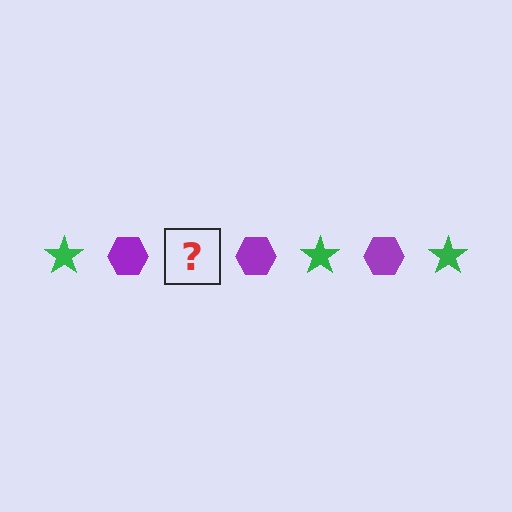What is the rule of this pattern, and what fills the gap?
The rule is that the pattern alternates between green star and purple hexagon. The gap should be filled with a green star.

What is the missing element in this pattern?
The missing element is a green star.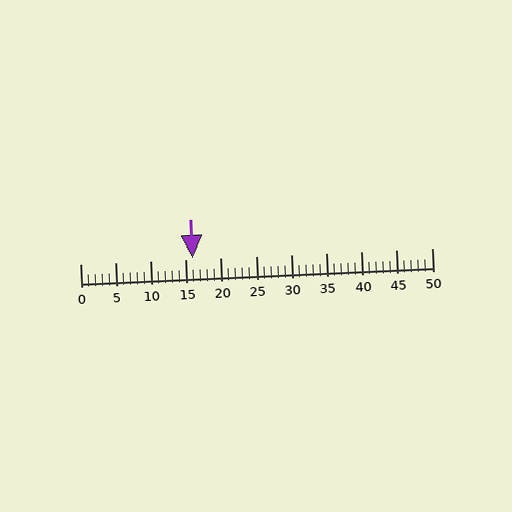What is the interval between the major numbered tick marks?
The major tick marks are spaced 5 units apart.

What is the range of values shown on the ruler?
The ruler shows values from 0 to 50.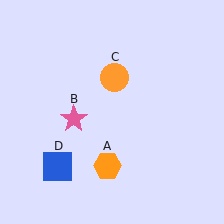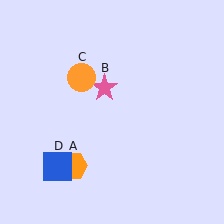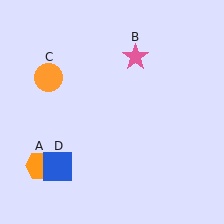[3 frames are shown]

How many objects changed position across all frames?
3 objects changed position: orange hexagon (object A), pink star (object B), orange circle (object C).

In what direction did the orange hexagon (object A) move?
The orange hexagon (object A) moved left.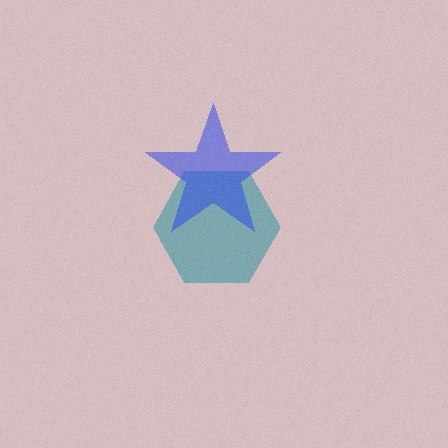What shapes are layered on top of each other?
The layered shapes are: a teal hexagon, a blue star.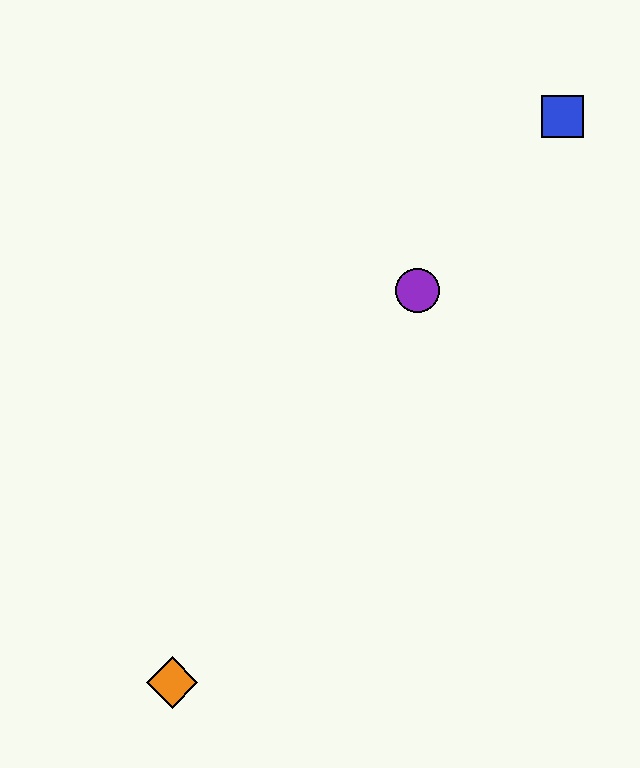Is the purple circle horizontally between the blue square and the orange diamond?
Yes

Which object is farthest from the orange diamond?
The blue square is farthest from the orange diamond.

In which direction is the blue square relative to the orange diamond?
The blue square is above the orange diamond.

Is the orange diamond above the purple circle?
No